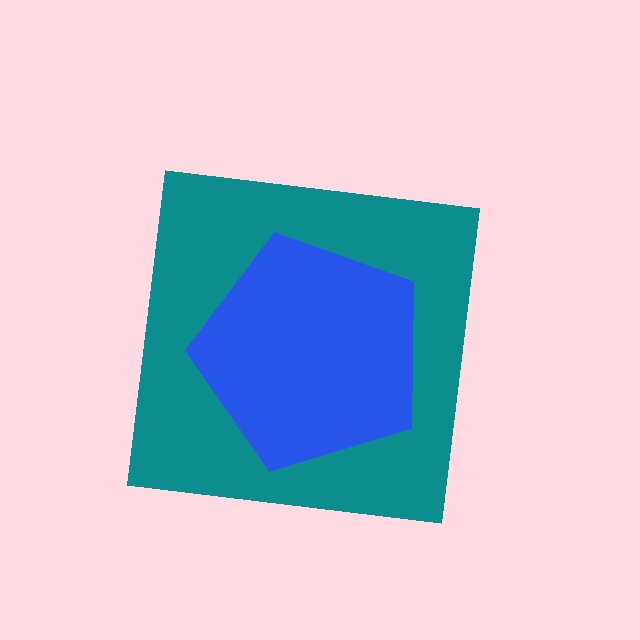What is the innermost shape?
The blue pentagon.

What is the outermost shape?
The teal square.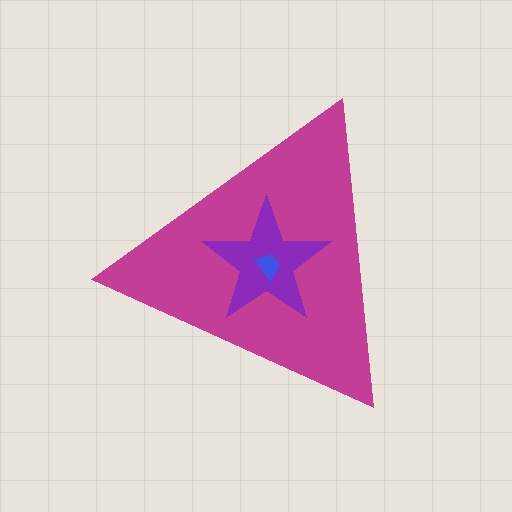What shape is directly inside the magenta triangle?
The purple star.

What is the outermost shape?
The magenta triangle.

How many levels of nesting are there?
3.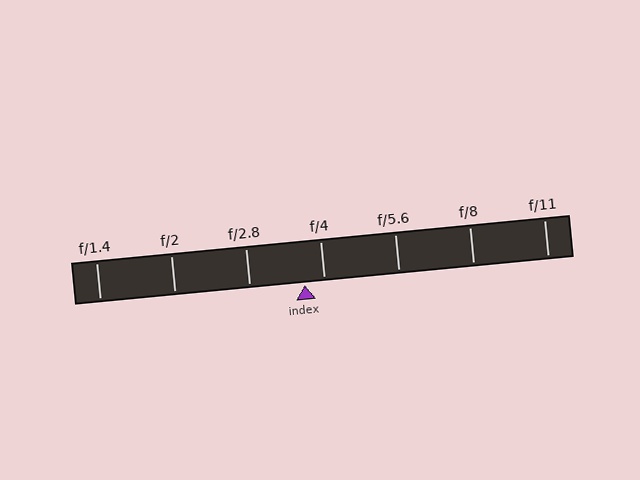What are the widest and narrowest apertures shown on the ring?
The widest aperture shown is f/1.4 and the narrowest is f/11.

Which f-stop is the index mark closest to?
The index mark is closest to f/4.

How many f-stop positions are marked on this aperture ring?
There are 7 f-stop positions marked.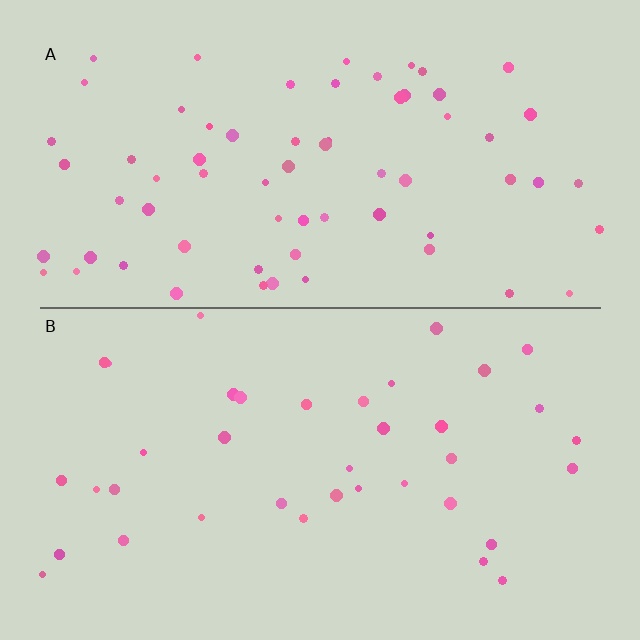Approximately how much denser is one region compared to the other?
Approximately 1.8× — region A over region B.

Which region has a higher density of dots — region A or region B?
A (the top).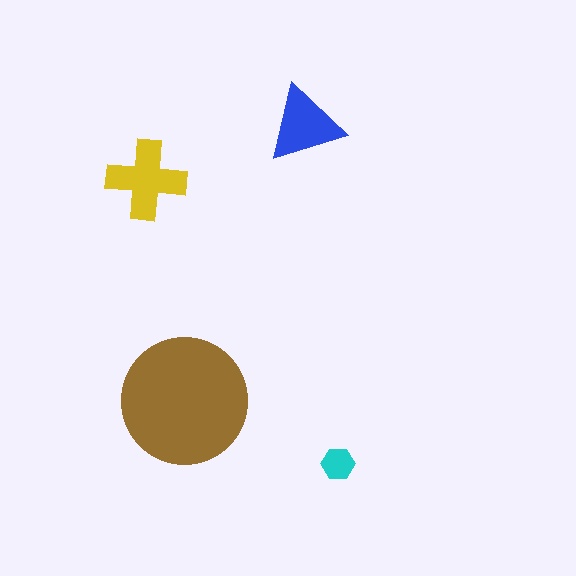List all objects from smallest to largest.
The cyan hexagon, the blue triangle, the yellow cross, the brown circle.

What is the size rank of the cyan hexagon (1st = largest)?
4th.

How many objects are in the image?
There are 4 objects in the image.